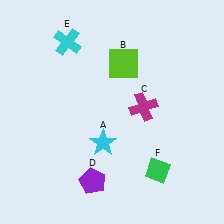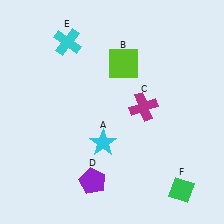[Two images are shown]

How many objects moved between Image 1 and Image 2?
1 object moved between the two images.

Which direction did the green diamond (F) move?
The green diamond (F) moved right.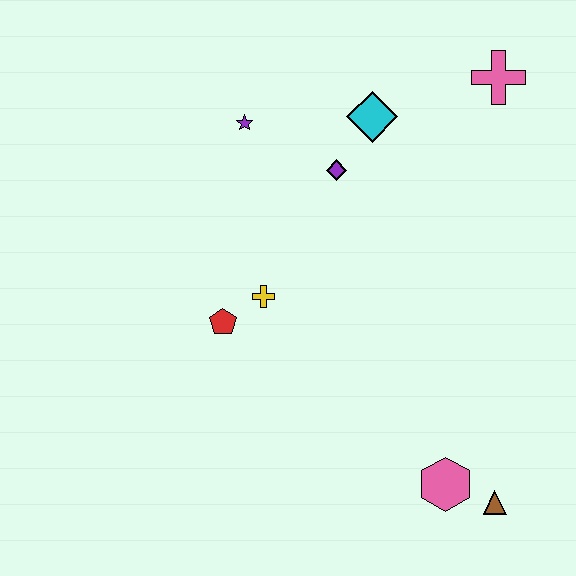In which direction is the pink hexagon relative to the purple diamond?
The pink hexagon is below the purple diamond.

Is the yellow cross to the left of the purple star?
No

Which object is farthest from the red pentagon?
The pink cross is farthest from the red pentagon.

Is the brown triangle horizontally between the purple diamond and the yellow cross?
No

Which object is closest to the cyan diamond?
The purple diamond is closest to the cyan diamond.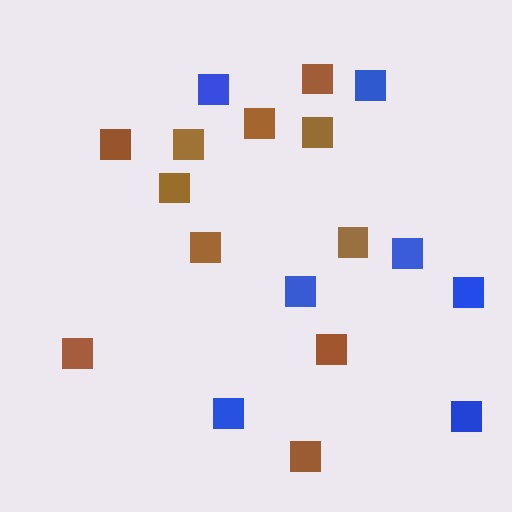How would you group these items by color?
There are 2 groups: one group of brown squares (11) and one group of blue squares (7).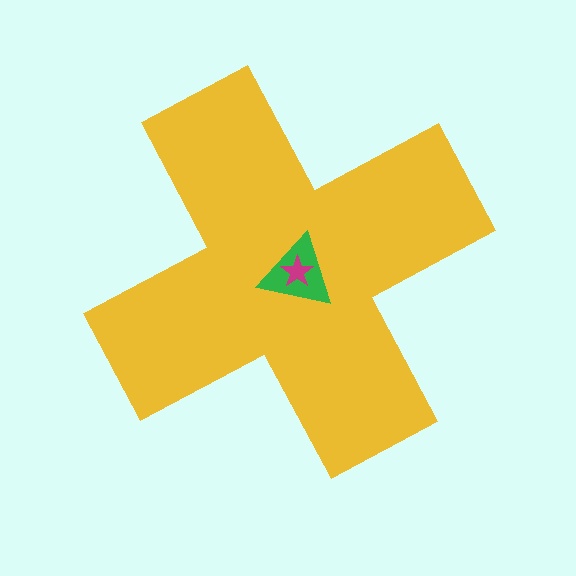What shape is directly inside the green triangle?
The magenta star.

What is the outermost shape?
The yellow cross.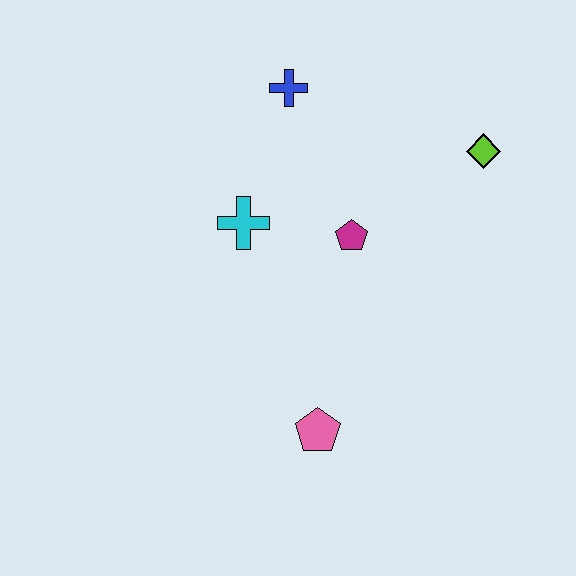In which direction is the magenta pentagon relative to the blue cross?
The magenta pentagon is below the blue cross.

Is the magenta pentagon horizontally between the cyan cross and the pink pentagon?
No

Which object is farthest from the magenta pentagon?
The pink pentagon is farthest from the magenta pentagon.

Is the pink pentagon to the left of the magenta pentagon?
Yes